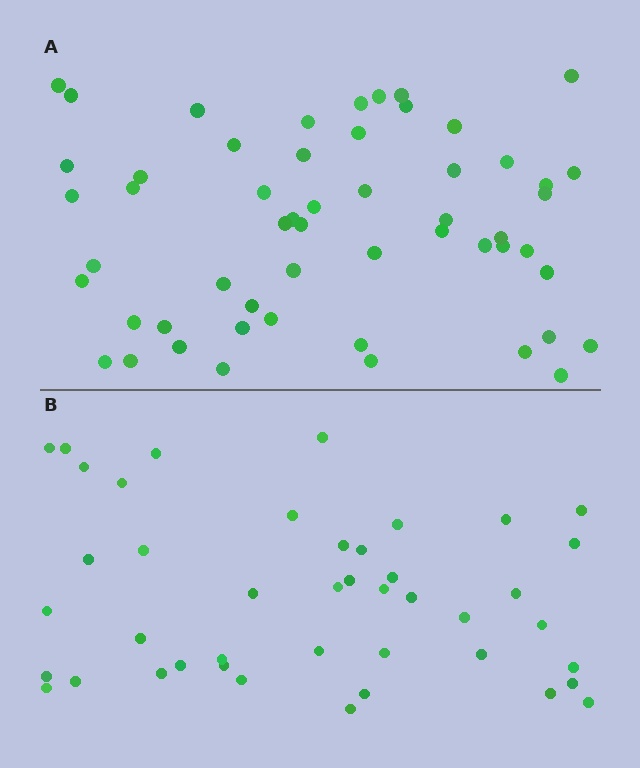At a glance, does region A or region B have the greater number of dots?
Region A (the top region) has more dots.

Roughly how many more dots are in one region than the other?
Region A has roughly 12 or so more dots than region B.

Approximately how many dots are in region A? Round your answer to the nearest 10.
About 60 dots. (The exact count is 55, which rounds to 60.)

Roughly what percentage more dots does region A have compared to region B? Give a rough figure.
About 30% more.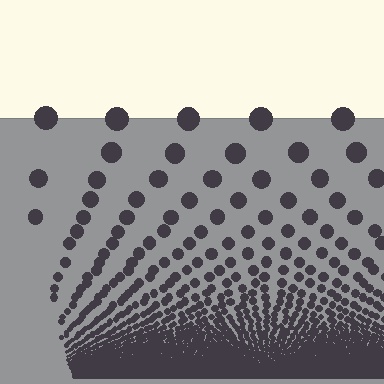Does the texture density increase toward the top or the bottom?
Density increases toward the bottom.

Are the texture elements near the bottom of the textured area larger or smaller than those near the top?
Smaller. The gradient is inverted — elements near the bottom are smaller and denser.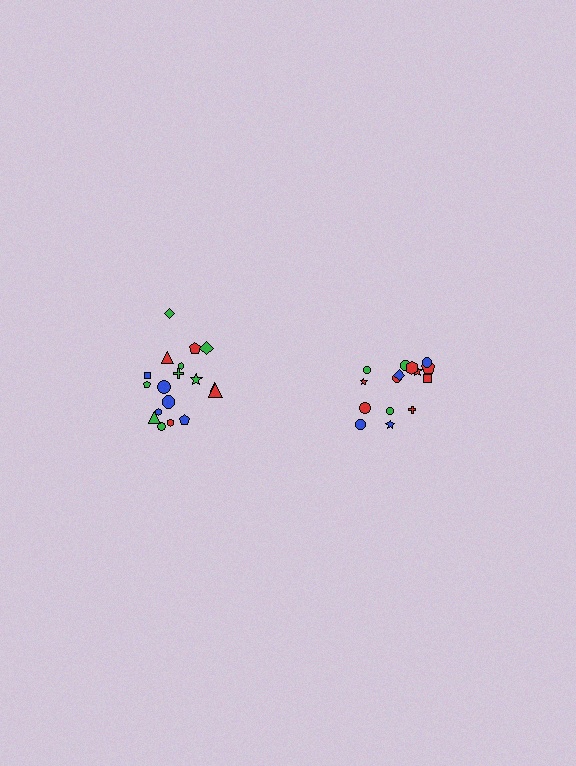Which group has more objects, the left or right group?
The left group.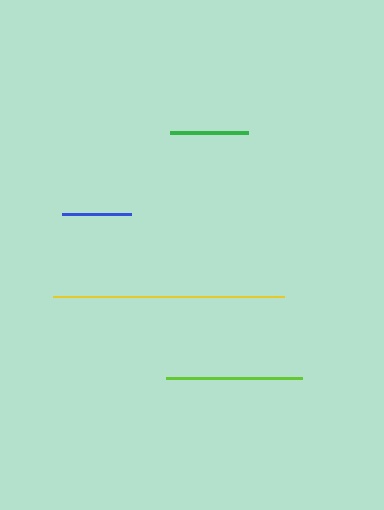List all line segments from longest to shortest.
From longest to shortest: yellow, lime, green, blue.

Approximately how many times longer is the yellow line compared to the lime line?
The yellow line is approximately 1.7 times the length of the lime line.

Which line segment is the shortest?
The blue line is the shortest at approximately 68 pixels.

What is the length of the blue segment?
The blue segment is approximately 68 pixels long.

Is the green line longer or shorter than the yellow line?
The yellow line is longer than the green line.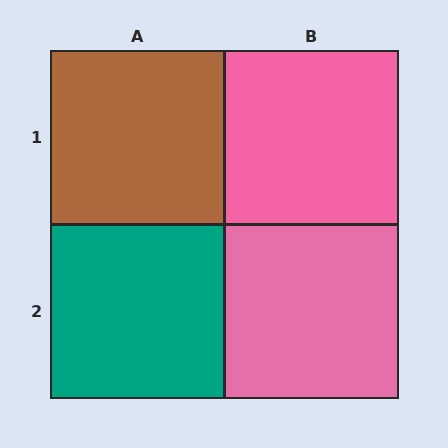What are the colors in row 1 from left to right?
Brown, pink.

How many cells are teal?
1 cell is teal.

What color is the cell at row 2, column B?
Pink.